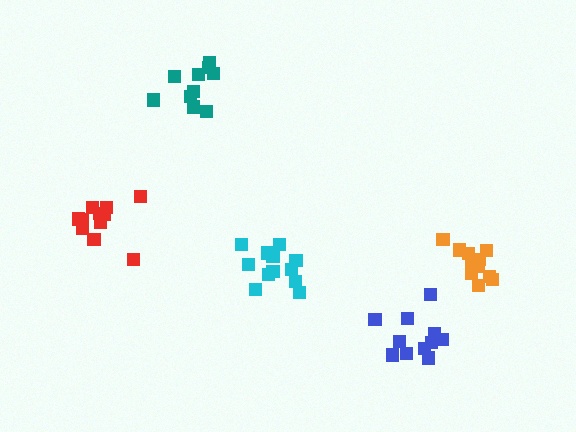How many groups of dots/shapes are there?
There are 5 groups.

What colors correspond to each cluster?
The clusters are colored: orange, red, cyan, blue, teal.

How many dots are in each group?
Group 1: 11 dots, Group 2: 11 dots, Group 3: 12 dots, Group 4: 11 dots, Group 5: 10 dots (55 total).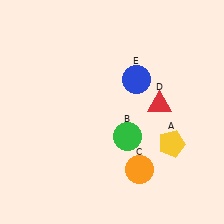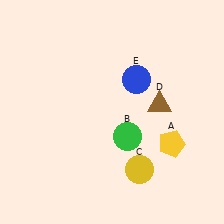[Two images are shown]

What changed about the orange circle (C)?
In Image 1, C is orange. In Image 2, it changed to yellow.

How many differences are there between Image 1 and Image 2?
There are 2 differences between the two images.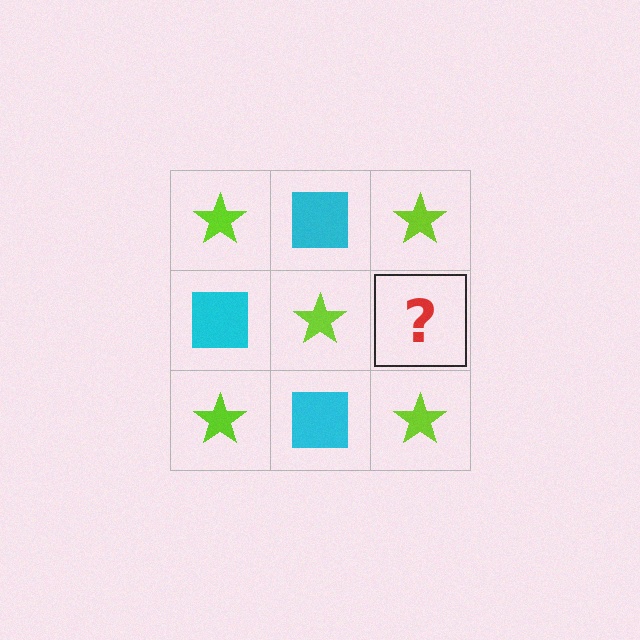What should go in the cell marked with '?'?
The missing cell should contain a cyan square.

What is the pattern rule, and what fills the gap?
The rule is that it alternates lime star and cyan square in a checkerboard pattern. The gap should be filled with a cyan square.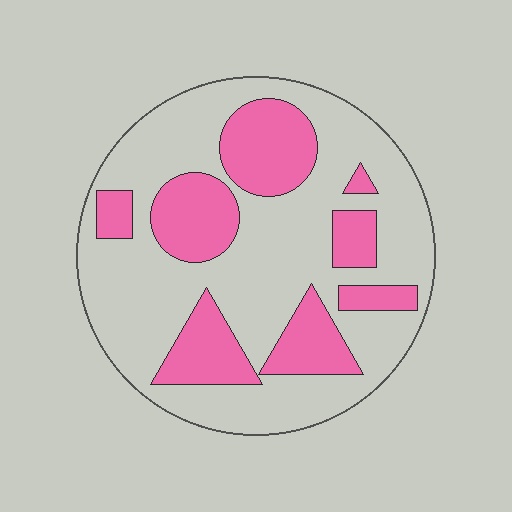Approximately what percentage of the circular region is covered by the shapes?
Approximately 30%.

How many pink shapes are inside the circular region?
8.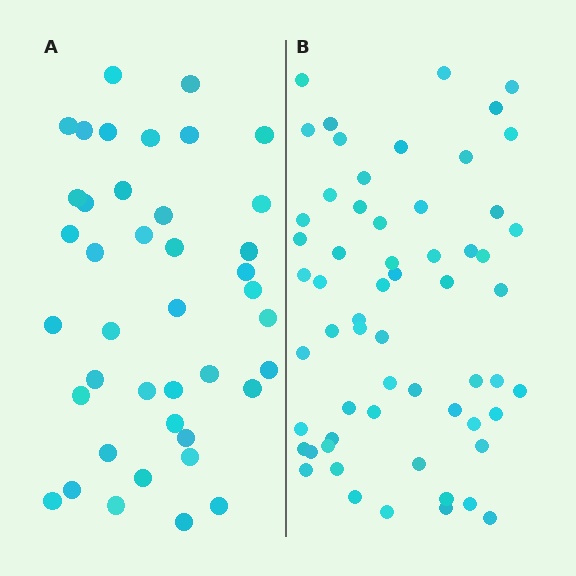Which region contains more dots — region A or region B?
Region B (the right region) has more dots.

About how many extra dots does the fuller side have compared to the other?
Region B has approximately 20 more dots than region A.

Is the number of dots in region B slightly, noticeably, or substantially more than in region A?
Region B has substantially more. The ratio is roughly 1.5 to 1.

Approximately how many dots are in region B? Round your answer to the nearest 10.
About 60 dots.